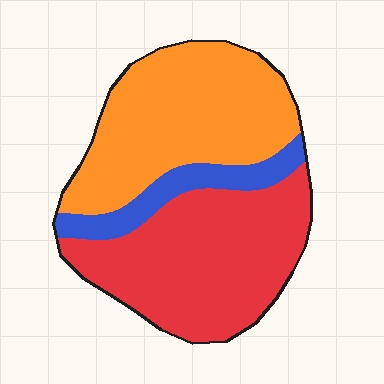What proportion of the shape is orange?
Orange takes up about two fifths (2/5) of the shape.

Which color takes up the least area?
Blue, at roughly 10%.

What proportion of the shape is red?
Red takes up between a quarter and a half of the shape.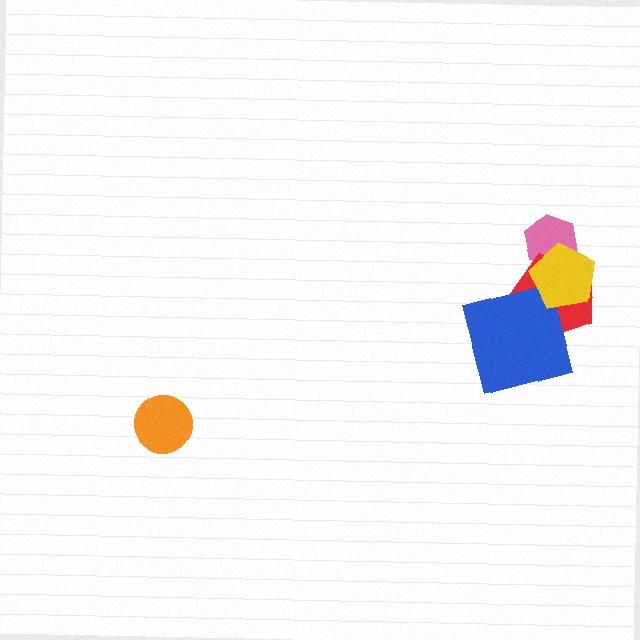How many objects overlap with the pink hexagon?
2 objects overlap with the pink hexagon.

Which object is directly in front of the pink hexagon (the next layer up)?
The red pentagon is directly in front of the pink hexagon.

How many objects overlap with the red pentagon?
3 objects overlap with the red pentagon.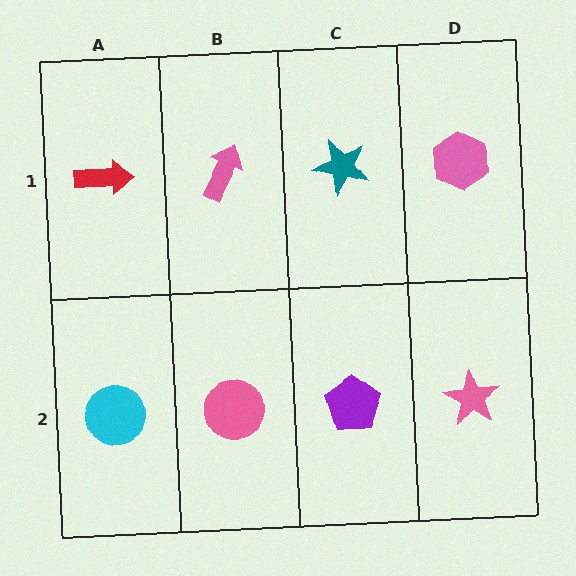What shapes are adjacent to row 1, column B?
A pink circle (row 2, column B), a red arrow (row 1, column A), a teal star (row 1, column C).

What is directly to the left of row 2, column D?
A purple pentagon.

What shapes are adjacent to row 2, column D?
A pink hexagon (row 1, column D), a purple pentagon (row 2, column C).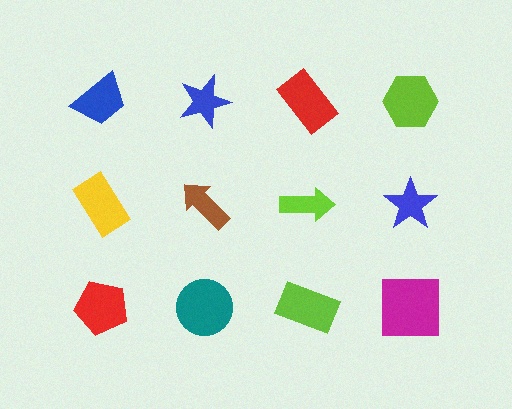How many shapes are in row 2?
4 shapes.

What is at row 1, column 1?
A blue trapezoid.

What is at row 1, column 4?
A lime hexagon.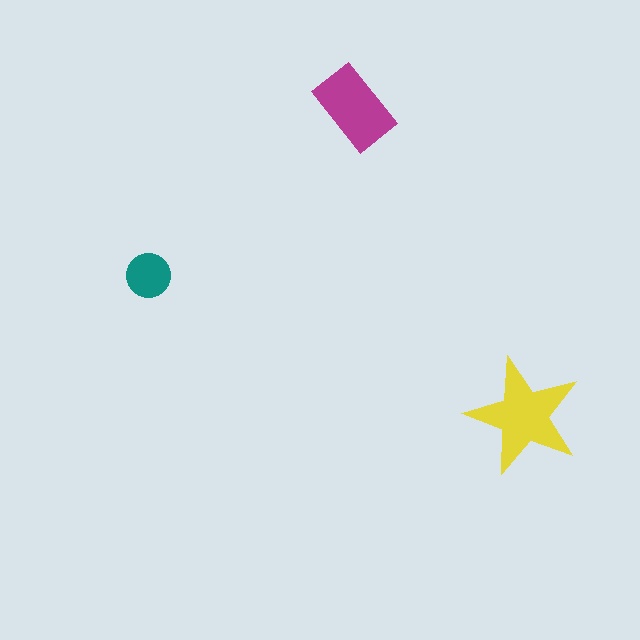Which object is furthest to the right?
The yellow star is rightmost.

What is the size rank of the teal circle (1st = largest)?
3rd.